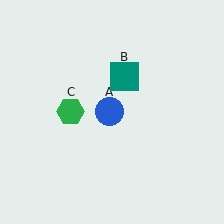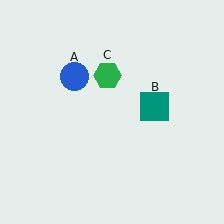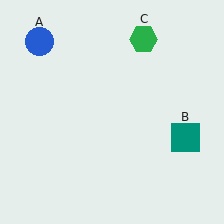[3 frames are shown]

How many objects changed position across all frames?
3 objects changed position: blue circle (object A), teal square (object B), green hexagon (object C).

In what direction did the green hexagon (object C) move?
The green hexagon (object C) moved up and to the right.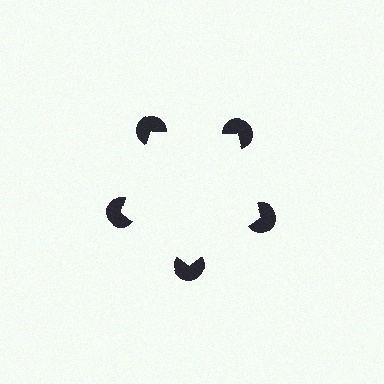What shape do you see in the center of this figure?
An illusory pentagon — its edges are inferred from the aligned wedge cuts in the pac-man discs, not physically drawn.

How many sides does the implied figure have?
5 sides.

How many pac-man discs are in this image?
There are 5 — one at each vertex of the illusory pentagon.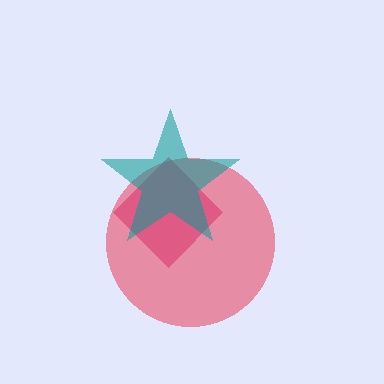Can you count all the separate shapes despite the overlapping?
Yes, there are 3 separate shapes.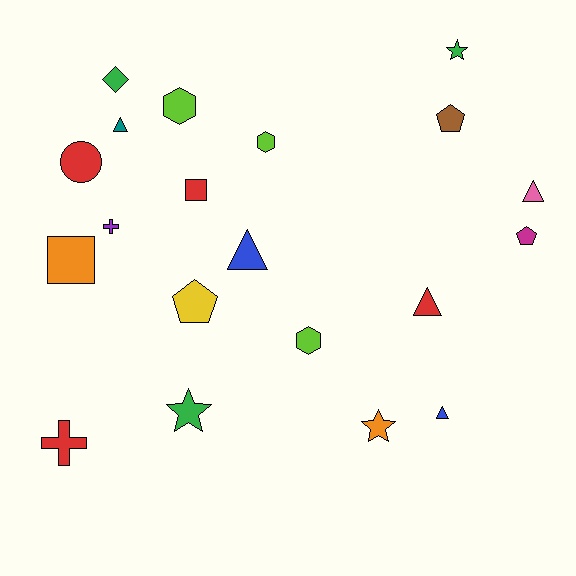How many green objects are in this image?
There are 3 green objects.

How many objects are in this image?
There are 20 objects.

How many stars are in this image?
There are 3 stars.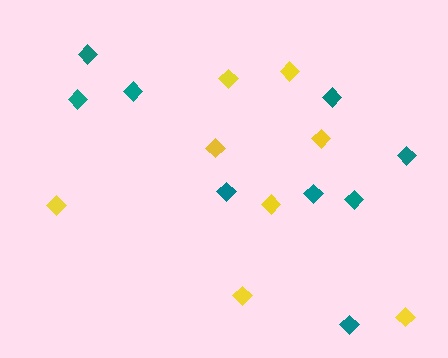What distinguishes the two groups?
There are 2 groups: one group of yellow diamonds (8) and one group of teal diamonds (9).